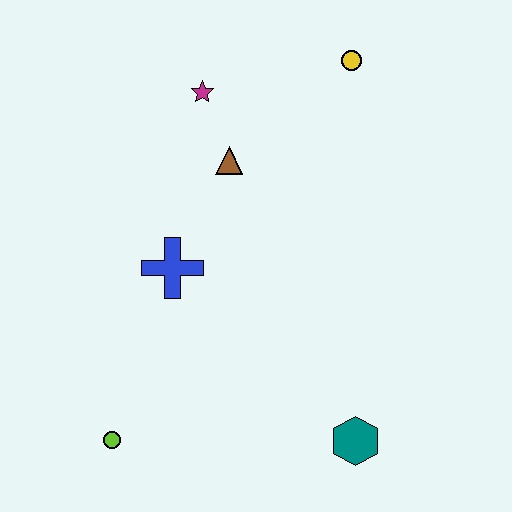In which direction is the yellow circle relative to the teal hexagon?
The yellow circle is above the teal hexagon.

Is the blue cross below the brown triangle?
Yes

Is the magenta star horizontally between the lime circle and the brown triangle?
Yes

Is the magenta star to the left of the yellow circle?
Yes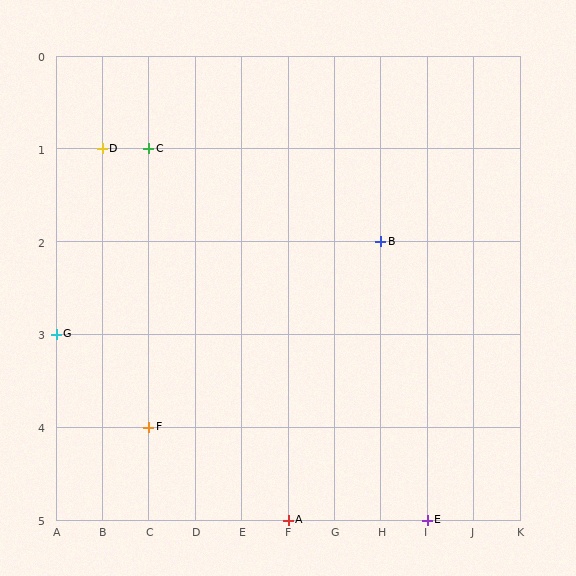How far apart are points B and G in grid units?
Points B and G are 7 columns and 1 row apart (about 7.1 grid units diagonally).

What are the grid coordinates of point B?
Point B is at grid coordinates (H, 2).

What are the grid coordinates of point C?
Point C is at grid coordinates (C, 1).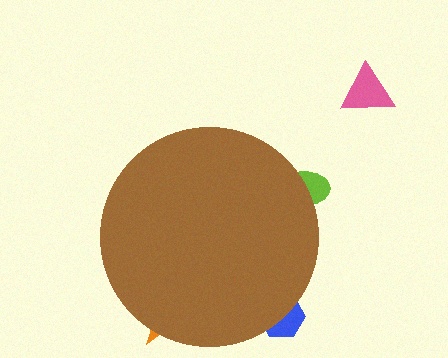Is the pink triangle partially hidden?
No, the pink triangle is fully visible.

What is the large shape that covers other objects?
A brown circle.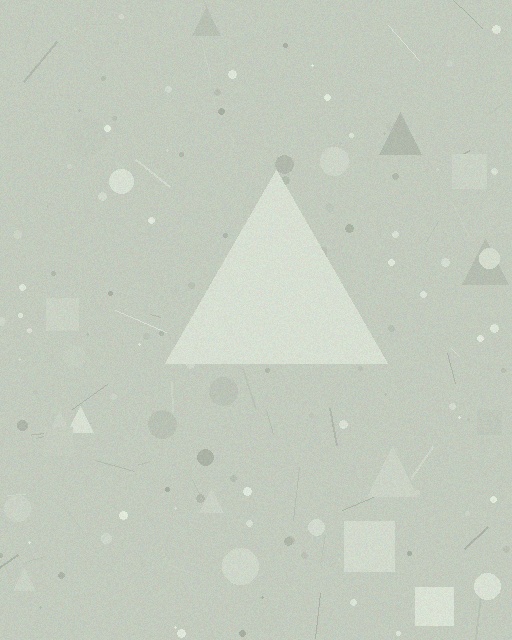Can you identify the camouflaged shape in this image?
The camouflaged shape is a triangle.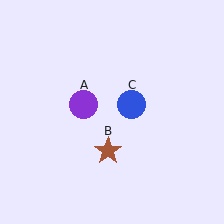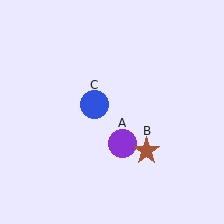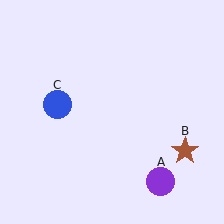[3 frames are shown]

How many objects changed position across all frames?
3 objects changed position: purple circle (object A), brown star (object B), blue circle (object C).